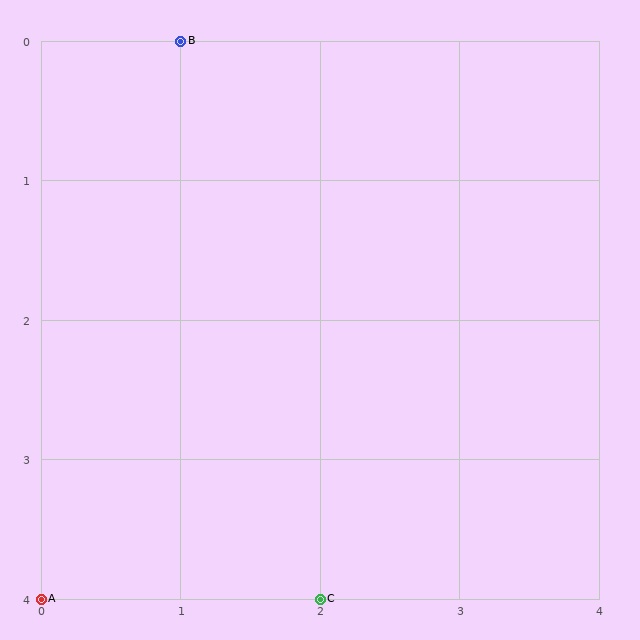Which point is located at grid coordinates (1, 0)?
Point B is at (1, 0).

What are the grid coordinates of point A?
Point A is at grid coordinates (0, 4).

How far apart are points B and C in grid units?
Points B and C are 1 column and 4 rows apart (about 4.1 grid units diagonally).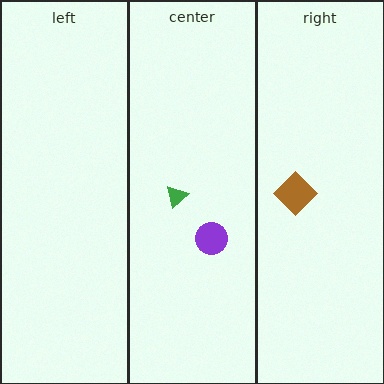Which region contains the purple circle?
The center region.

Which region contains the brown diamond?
The right region.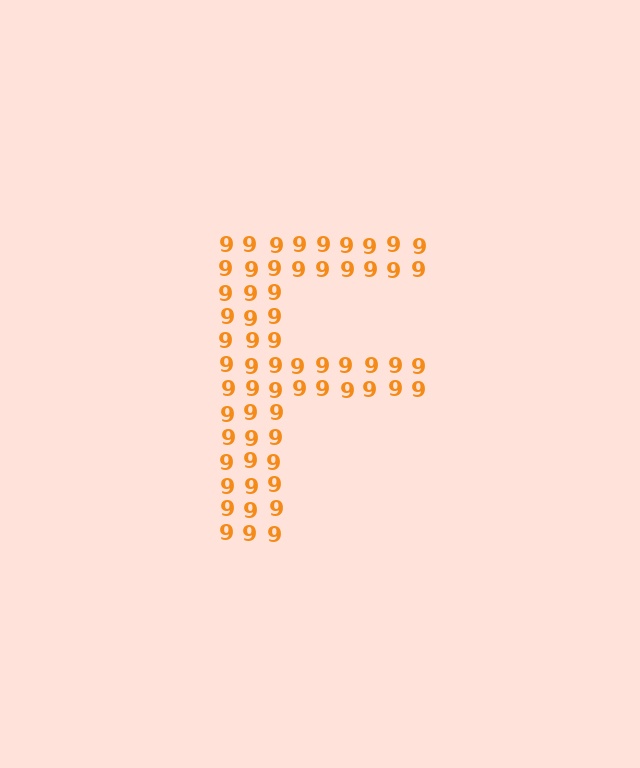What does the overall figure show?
The overall figure shows the letter F.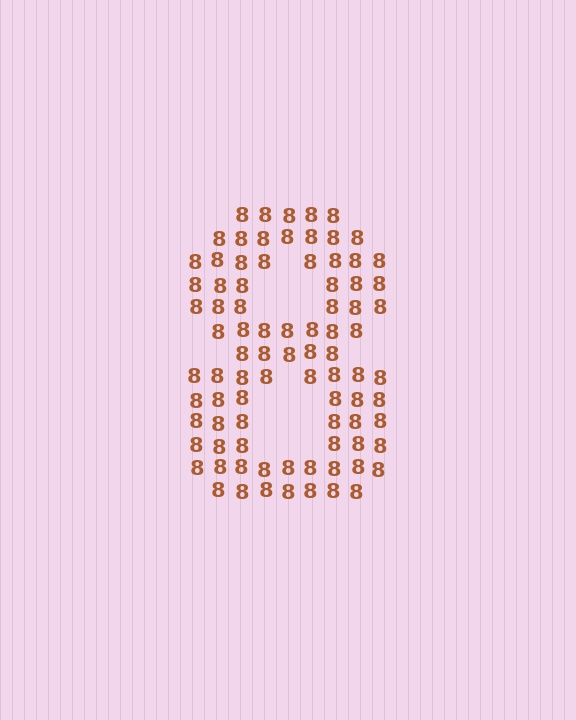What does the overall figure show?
The overall figure shows the digit 8.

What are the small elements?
The small elements are digit 8's.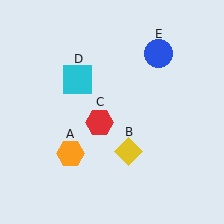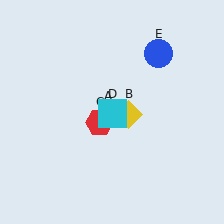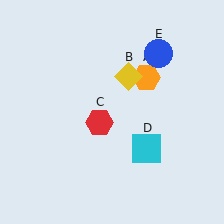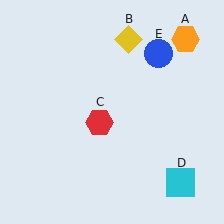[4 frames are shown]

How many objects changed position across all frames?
3 objects changed position: orange hexagon (object A), yellow diamond (object B), cyan square (object D).